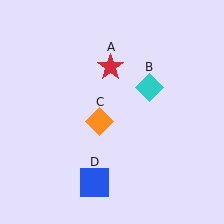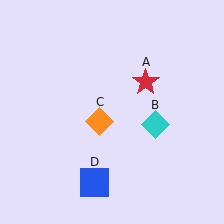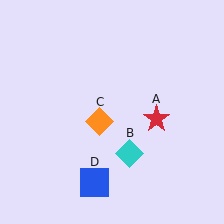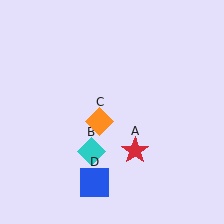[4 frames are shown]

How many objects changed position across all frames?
2 objects changed position: red star (object A), cyan diamond (object B).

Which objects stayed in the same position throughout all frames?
Orange diamond (object C) and blue square (object D) remained stationary.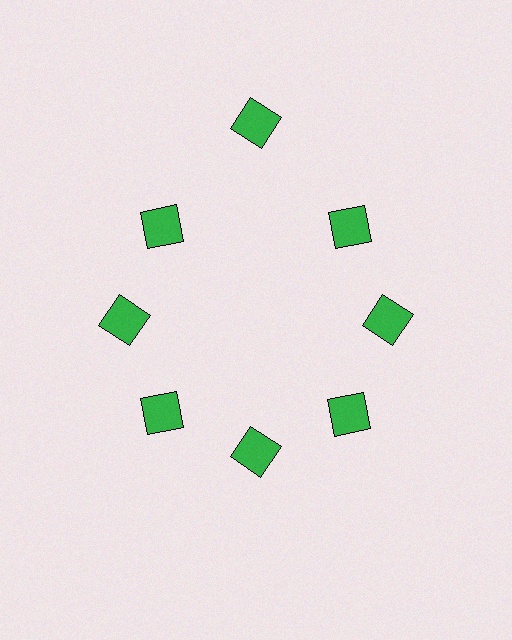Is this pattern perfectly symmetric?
No. The 8 green squares are arranged in a ring, but one element near the 12 o'clock position is pushed outward from the center, breaking the 8-fold rotational symmetry.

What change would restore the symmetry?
The symmetry would be restored by moving it inward, back onto the ring so that all 8 squares sit at equal angles and equal distance from the center.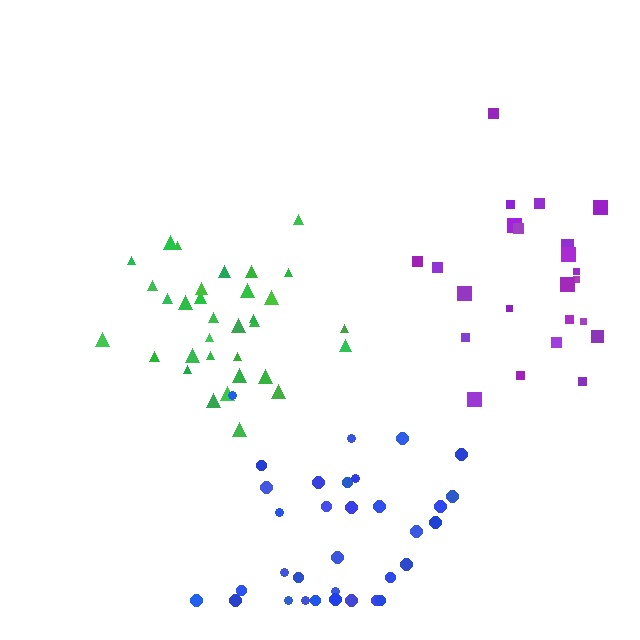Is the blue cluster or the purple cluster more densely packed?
Blue.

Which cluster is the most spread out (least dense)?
Purple.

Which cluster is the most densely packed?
Green.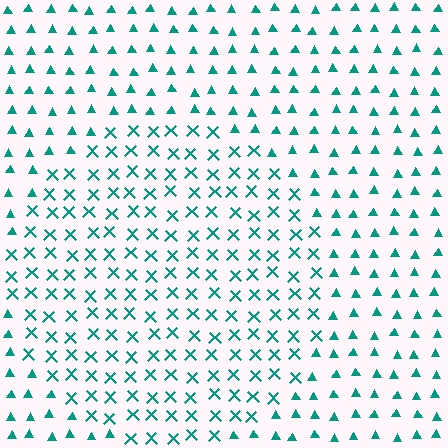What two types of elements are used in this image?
The image uses X marks inside the circle region and triangles outside it.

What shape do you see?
I see a circle.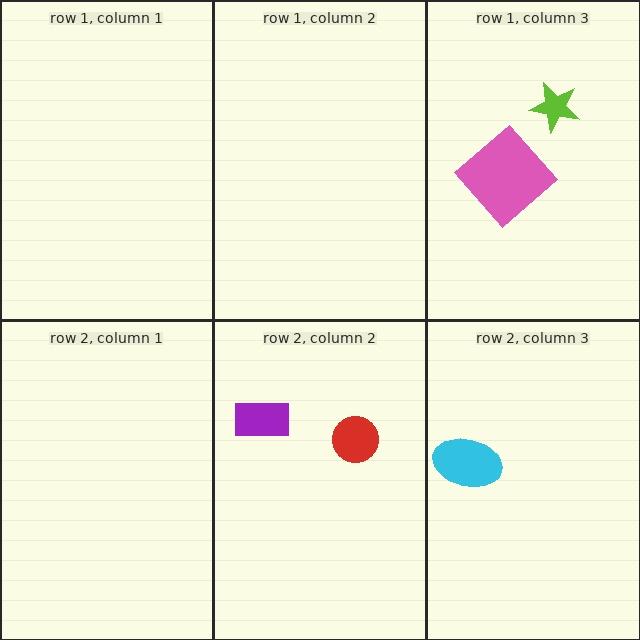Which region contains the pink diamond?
The row 1, column 3 region.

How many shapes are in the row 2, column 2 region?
2.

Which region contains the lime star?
The row 1, column 3 region.